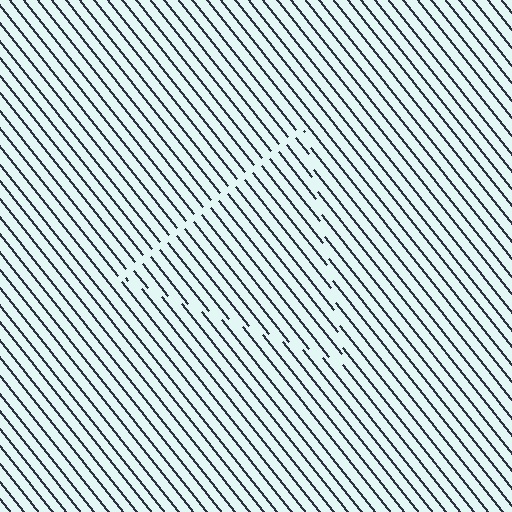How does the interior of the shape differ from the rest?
The interior of the shape contains the same grating, shifted by half a period — the contour is defined by the phase discontinuity where line-ends from the inner and outer gratings abut.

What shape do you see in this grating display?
An illusory triangle. The interior of the shape contains the same grating, shifted by half a period — the contour is defined by the phase discontinuity where line-ends from the inner and outer gratings abut.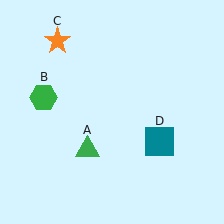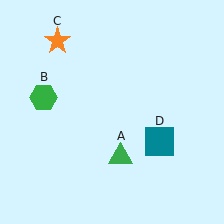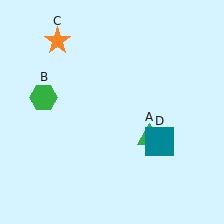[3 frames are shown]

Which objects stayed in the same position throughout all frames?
Green hexagon (object B) and orange star (object C) and teal square (object D) remained stationary.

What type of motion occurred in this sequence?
The green triangle (object A) rotated counterclockwise around the center of the scene.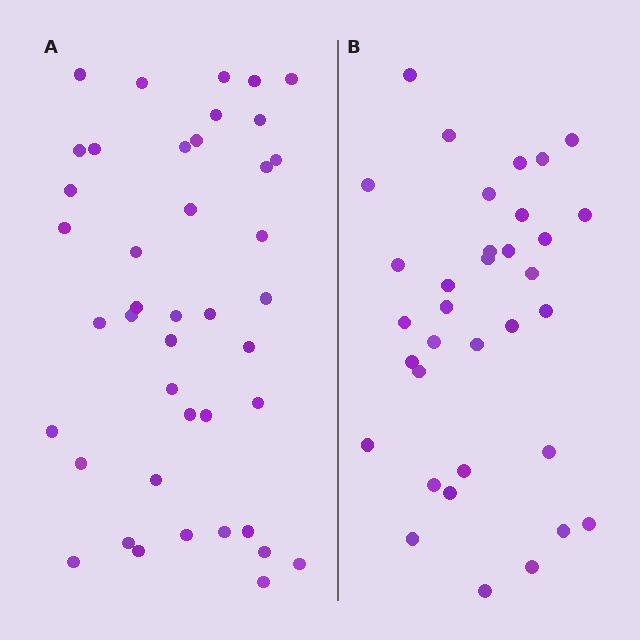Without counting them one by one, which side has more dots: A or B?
Region A (the left region) has more dots.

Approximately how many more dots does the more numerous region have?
Region A has roughly 8 or so more dots than region B.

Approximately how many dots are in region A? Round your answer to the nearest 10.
About 40 dots. (The exact count is 42, which rounds to 40.)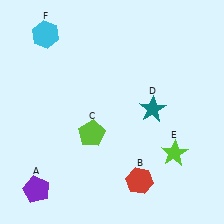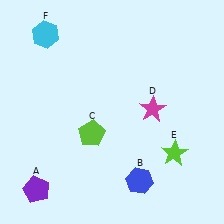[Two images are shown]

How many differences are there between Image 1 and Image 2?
There are 2 differences between the two images.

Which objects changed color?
B changed from red to blue. D changed from teal to magenta.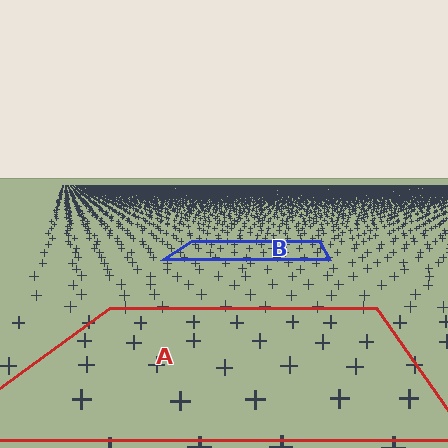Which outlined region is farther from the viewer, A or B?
Region B is farther from the viewer — the texture elements inside it appear smaller and more densely packed.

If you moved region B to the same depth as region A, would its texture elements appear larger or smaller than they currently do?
They would appear larger. At a closer depth, the same texture elements are projected at a bigger on-screen size.